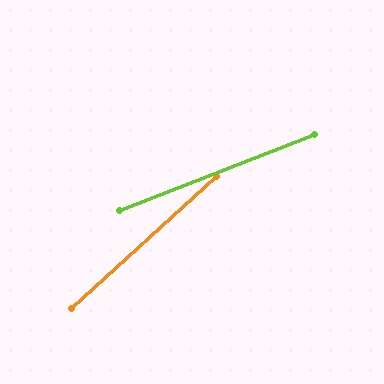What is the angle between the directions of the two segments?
Approximately 21 degrees.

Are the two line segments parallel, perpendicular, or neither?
Neither parallel nor perpendicular — they differ by about 21°.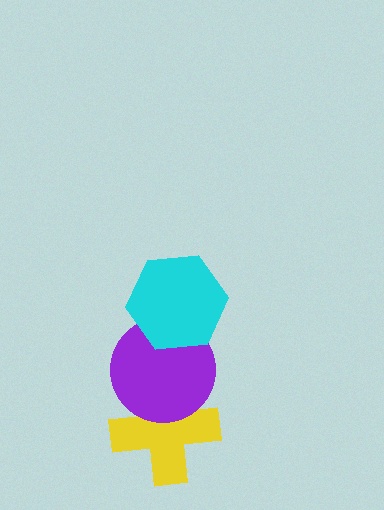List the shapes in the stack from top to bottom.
From top to bottom: the cyan hexagon, the purple circle, the yellow cross.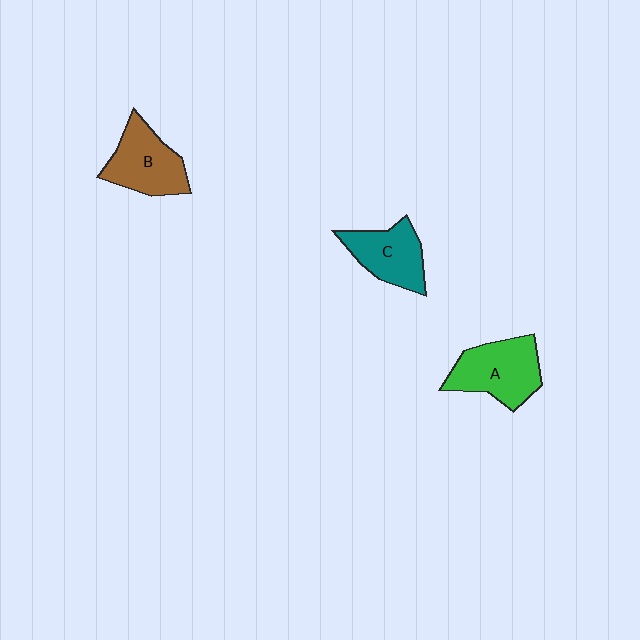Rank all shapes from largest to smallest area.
From largest to smallest: A (green), B (brown), C (teal).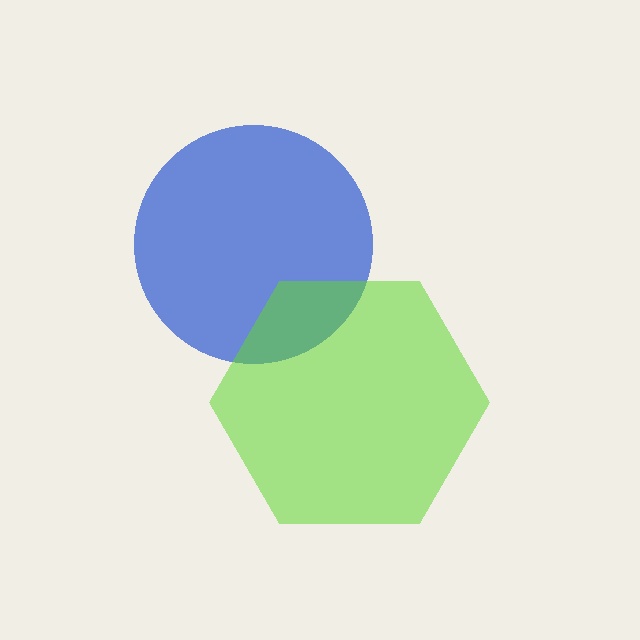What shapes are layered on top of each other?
The layered shapes are: a blue circle, a lime hexagon.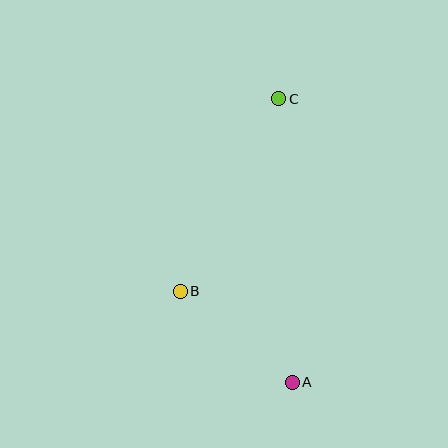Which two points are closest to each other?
Points A and B are closest to each other.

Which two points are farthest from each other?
Points A and C are farthest from each other.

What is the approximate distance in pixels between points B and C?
The distance between B and C is approximately 216 pixels.